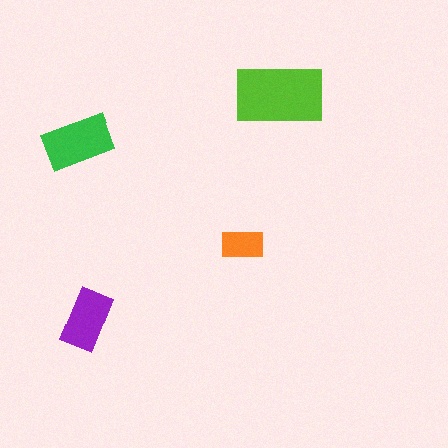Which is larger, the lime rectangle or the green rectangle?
The lime one.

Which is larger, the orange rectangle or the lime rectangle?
The lime one.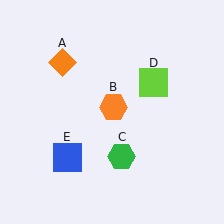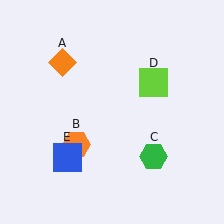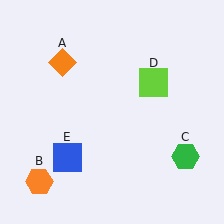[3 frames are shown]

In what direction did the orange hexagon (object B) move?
The orange hexagon (object B) moved down and to the left.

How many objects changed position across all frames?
2 objects changed position: orange hexagon (object B), green hexagon (object C).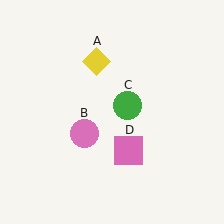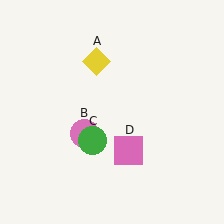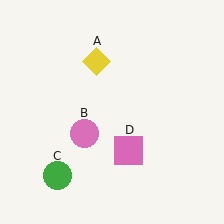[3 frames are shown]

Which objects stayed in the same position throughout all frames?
Yellow diamond (object A) and pink circle (object B) and pink square (object D) remained stationary.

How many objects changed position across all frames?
1 object changed position: green circle (object C).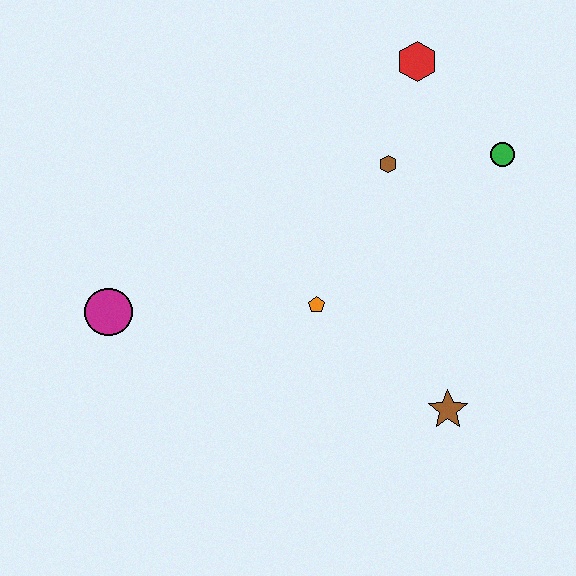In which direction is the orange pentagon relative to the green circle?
The orange pentagon is to the left of the green circle.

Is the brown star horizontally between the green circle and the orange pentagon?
Yes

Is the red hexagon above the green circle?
Yes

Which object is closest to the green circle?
The brown hexagon is closest to the green circle.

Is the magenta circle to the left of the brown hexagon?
Yes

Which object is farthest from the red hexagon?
The magenta circle is farthest from the red hexagon.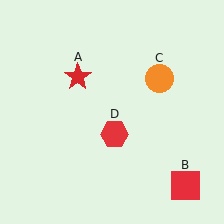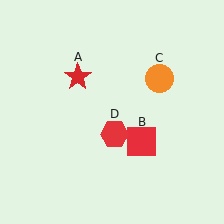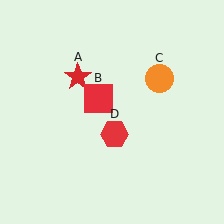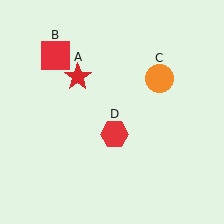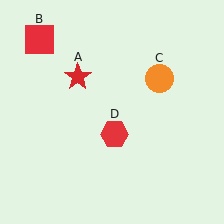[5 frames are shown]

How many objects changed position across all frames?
1 object changed position: red square (object B).